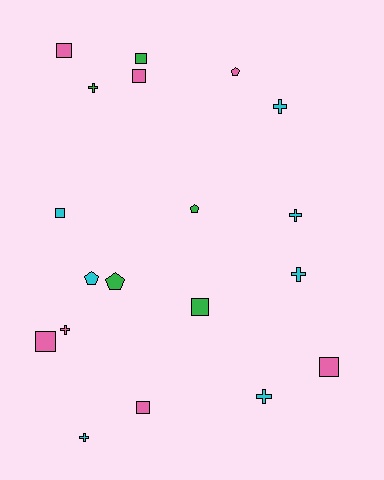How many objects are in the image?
There are 19 objects.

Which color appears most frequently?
Pink, with 7 objects.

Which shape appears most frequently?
Square, with 8 objects.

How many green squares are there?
There are 2 green squares.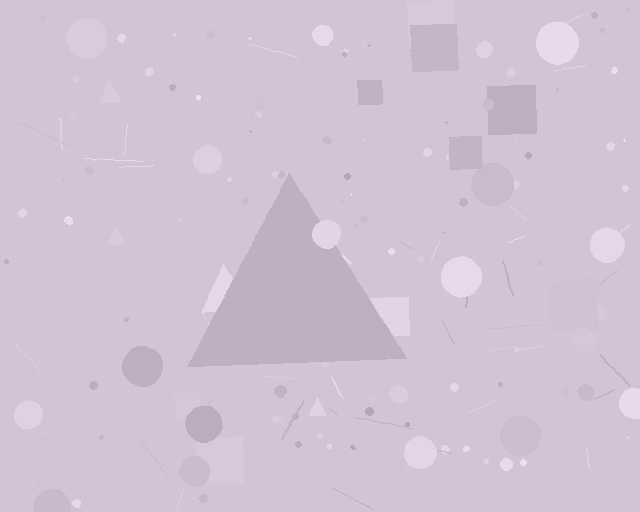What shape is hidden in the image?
A triangle is hidden in the image.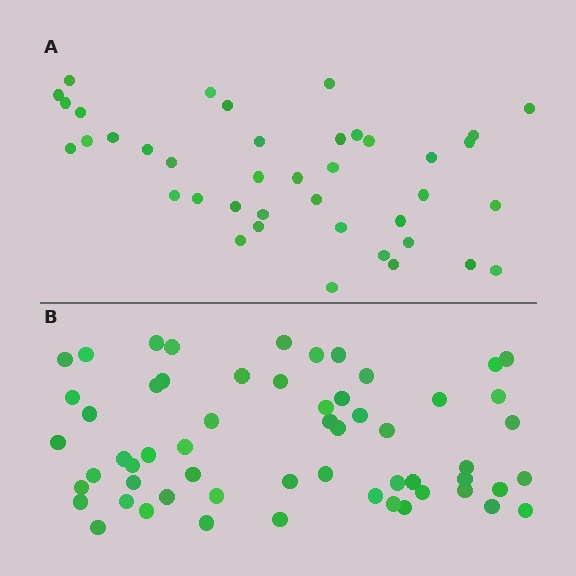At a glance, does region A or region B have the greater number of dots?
Region B (the bottom region) has more dots.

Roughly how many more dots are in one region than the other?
Region B has approximately 20 more dots than region A.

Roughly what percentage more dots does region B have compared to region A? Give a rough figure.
About 45% more.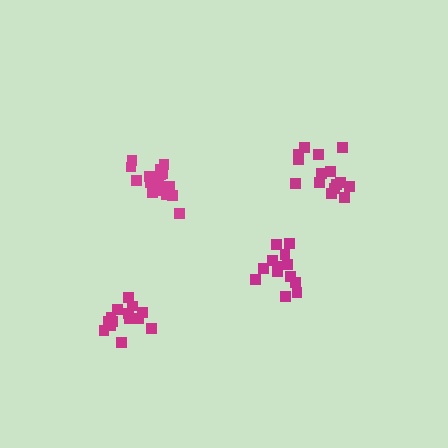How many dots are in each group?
Group 1: 18 dots, Group 2: 13 dots, Group 3: 15 dots, Group 4: 14 dots (60 total).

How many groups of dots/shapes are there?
There are 4 groups.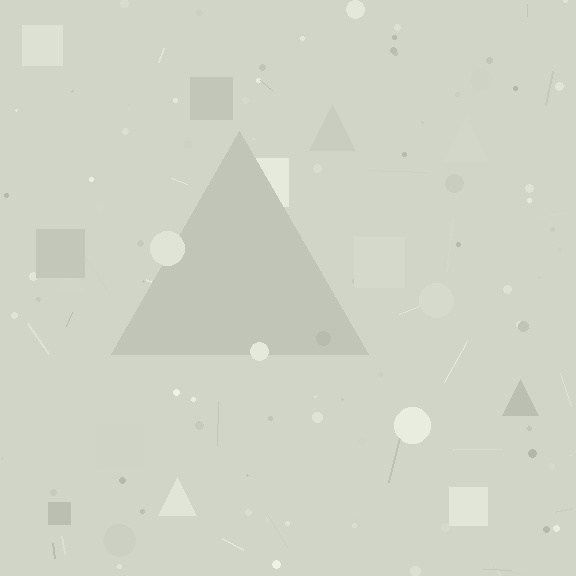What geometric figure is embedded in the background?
A triangle is embedded in the background.